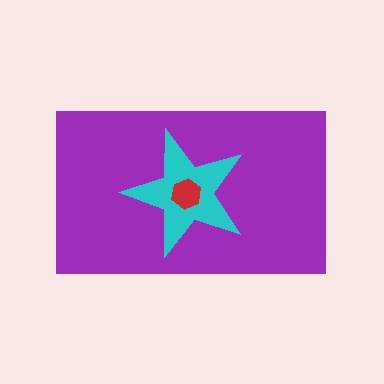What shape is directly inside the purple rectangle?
The cyan star.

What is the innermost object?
The red hexagon.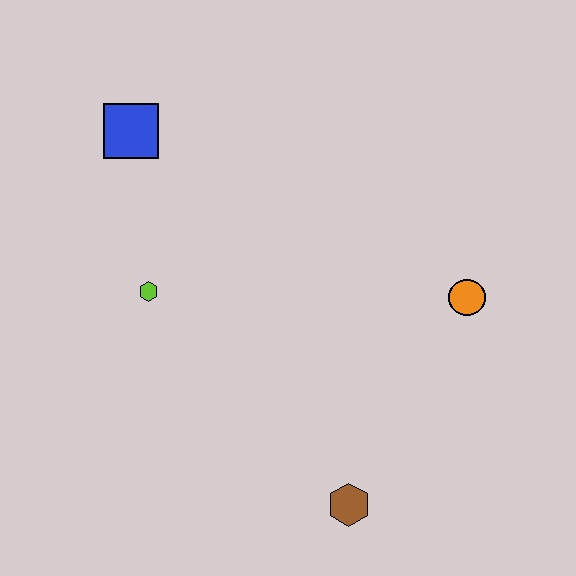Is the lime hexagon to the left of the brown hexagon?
Yes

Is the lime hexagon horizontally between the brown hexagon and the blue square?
Yes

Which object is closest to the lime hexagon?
The blue square is closest to the lime hexagon.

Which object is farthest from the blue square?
The brown hexagon is farthest from the blue square.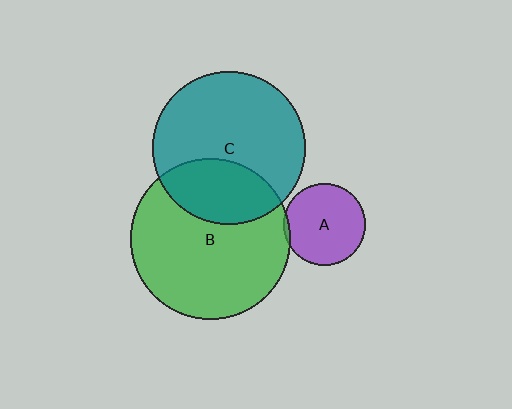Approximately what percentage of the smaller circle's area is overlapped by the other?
Approximately 30%.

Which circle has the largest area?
Circle B (green).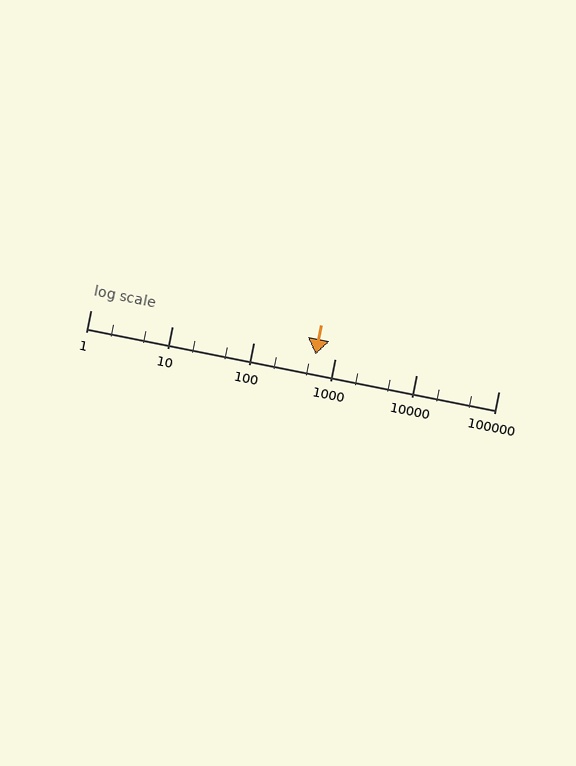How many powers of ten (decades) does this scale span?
The scale spans 5 decades, from 1 to 100000.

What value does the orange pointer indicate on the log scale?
The pointer indicates approximately 570.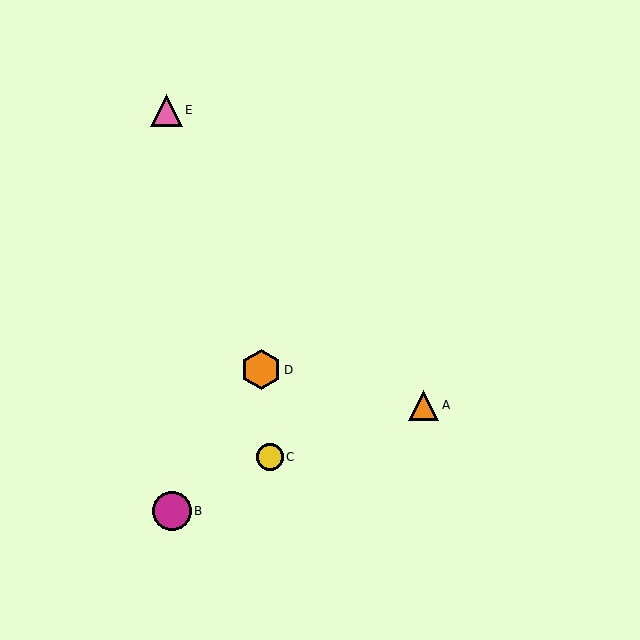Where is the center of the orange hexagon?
The center of the orange hexagon is at (261, 370).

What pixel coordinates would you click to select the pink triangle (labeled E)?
Click at (167, 110) to select the pink triangle E.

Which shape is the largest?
The orange hexagon (labeled D) is the largest.